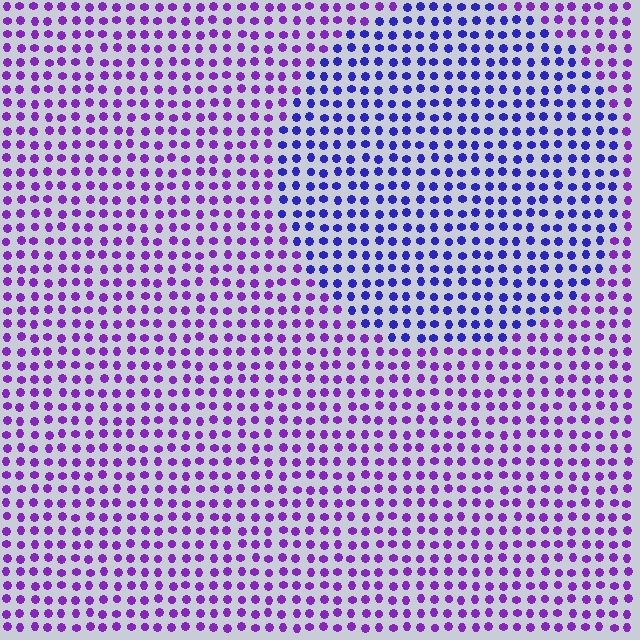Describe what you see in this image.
The image is filled with small purple elements in a uniform arrangement. A circle-shaped region is visible where the elements are tinted to a slightly different hue, forming a subtle color boundary.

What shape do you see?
I see a circle.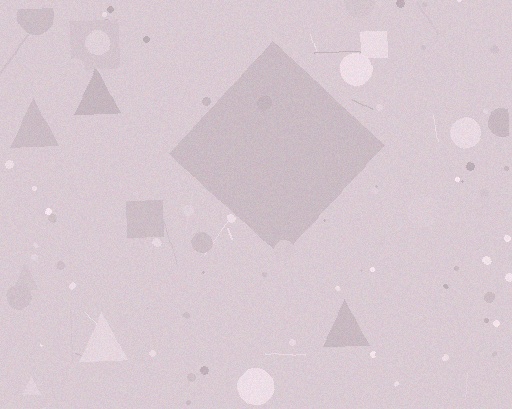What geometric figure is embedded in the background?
A diamond is embedded in the background.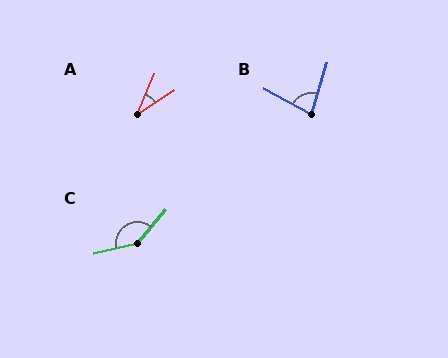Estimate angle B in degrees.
Approximately 78 degrees.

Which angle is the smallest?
A, at approximately 34 degrees.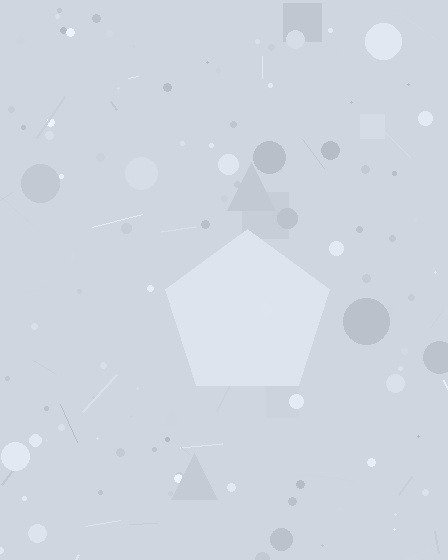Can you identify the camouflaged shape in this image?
The camouflaged shape is a pentagon.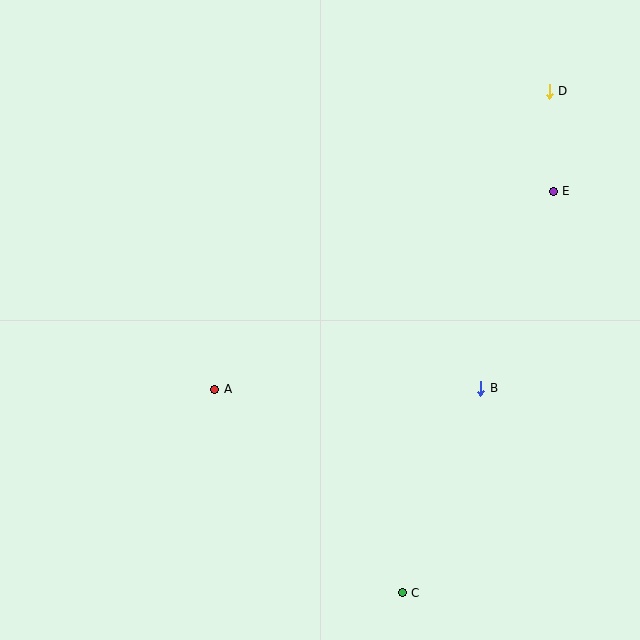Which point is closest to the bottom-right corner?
Point C is closest to the bottom-right corner.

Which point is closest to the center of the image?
Point A at (215, 389) is closest to the center.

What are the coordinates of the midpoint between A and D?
The midpoint between A and D is at (382, 240).